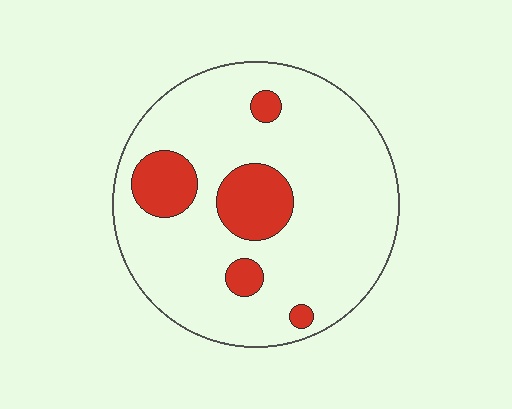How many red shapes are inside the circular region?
5.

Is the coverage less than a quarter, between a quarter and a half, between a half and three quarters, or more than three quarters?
Less than a quarter.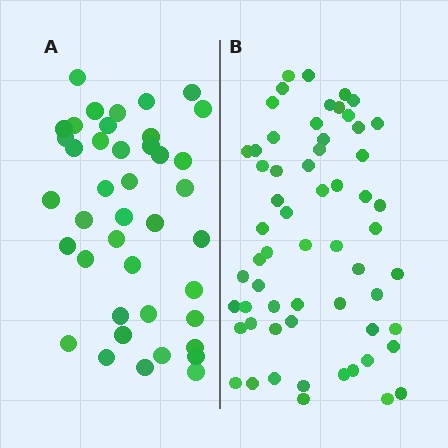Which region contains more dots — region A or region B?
Region B (the right region) has more dots.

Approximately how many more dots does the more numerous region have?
Region B has approximately 20 more dots than region A.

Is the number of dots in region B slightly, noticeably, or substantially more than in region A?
Region B has substantially more. The ratio is roughly 1.5 to 1.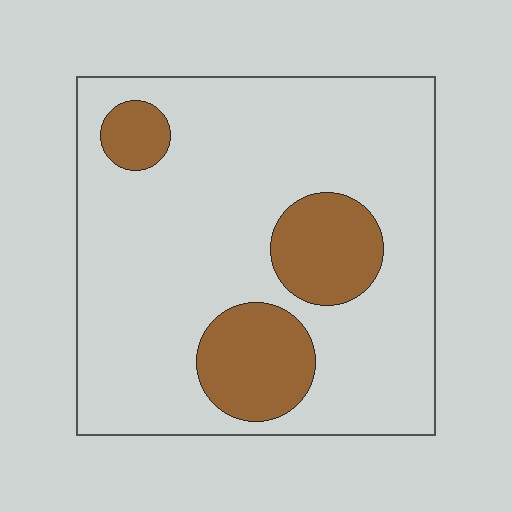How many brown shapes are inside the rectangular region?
3.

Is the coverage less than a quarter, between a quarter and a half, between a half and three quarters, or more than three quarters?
Less than a quarter.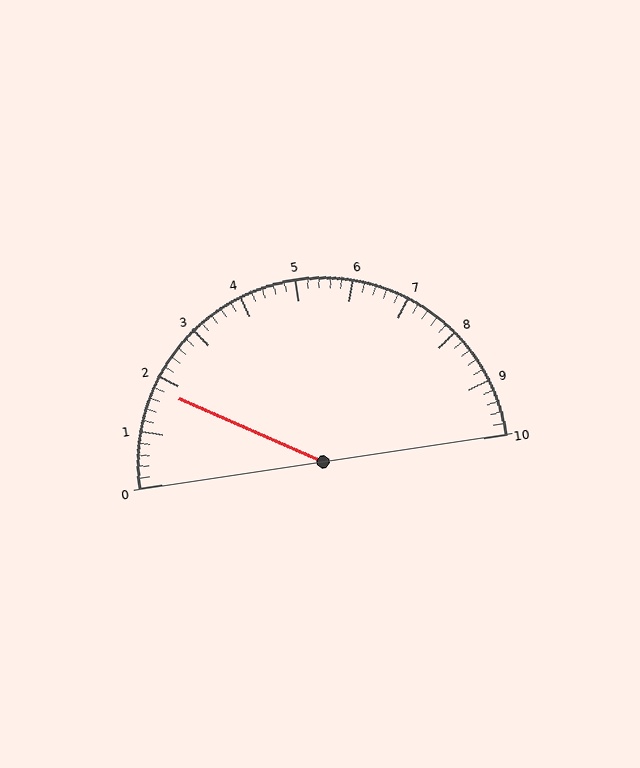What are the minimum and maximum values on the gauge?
The gauge ranges from 0 to 10.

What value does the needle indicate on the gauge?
The needle indicates approximately 1.8.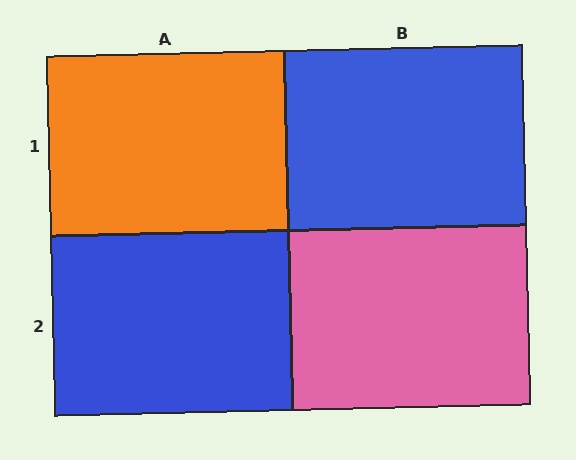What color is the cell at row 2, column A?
Blue.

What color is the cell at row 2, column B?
Pink.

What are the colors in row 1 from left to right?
Orange, blue.